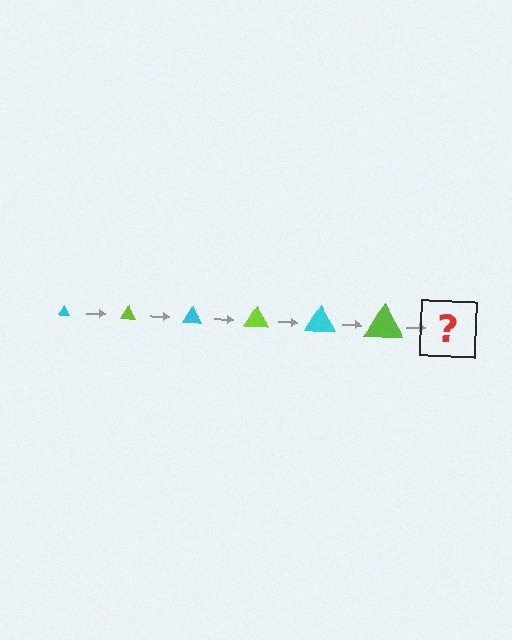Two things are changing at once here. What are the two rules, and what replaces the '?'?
The two rules are that the triangle grows larger each step and the color cycles through cyan and lime. The '?' should be a cyan triangle, larger than the previous one.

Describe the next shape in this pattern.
It should be a cyan triangle, larger than the previous one.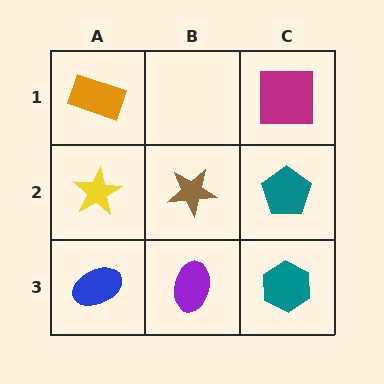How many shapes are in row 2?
3 shapes.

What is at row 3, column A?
A blue ellipse.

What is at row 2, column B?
A brown star.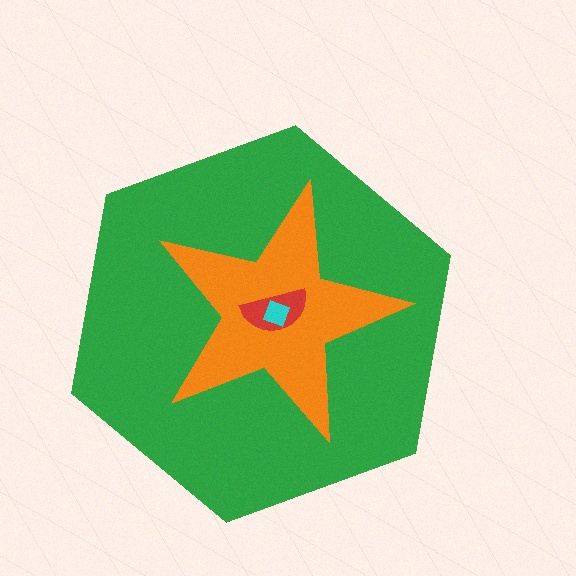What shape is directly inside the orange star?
The red semicircle.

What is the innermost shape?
The cyan diamond.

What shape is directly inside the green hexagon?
The orange star.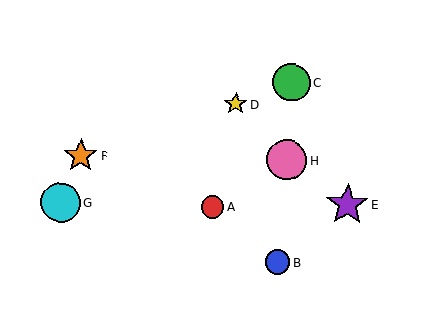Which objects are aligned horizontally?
Objects F, H are aligned horizontally.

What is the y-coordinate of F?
Object F is at y≈156.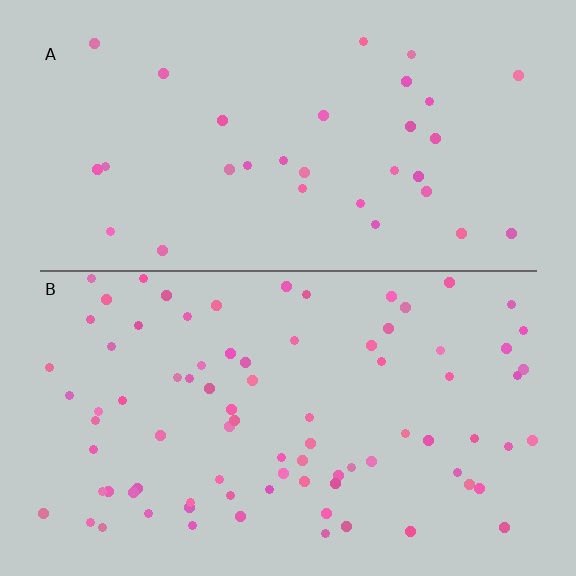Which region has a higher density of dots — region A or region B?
B (the bottom).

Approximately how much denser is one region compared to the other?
Approximately 2.6× — region B over region A.